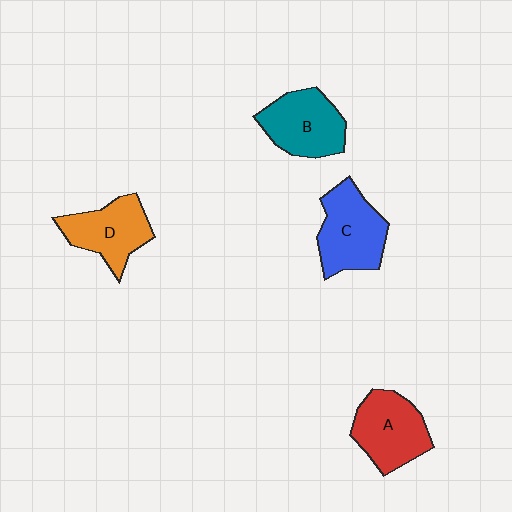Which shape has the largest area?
Shape C (blue).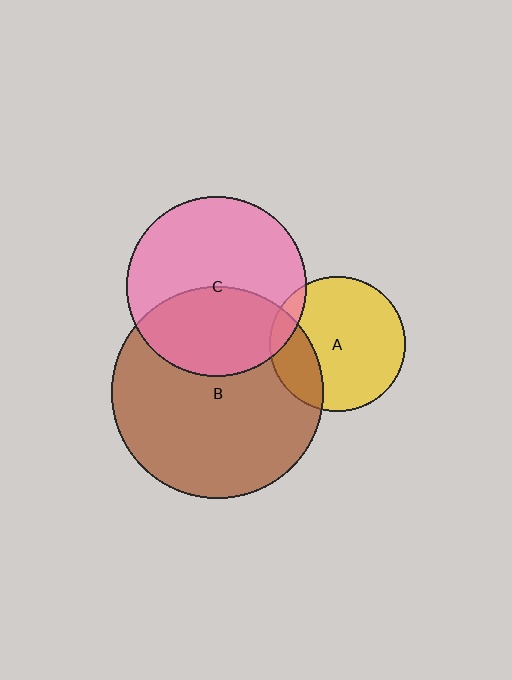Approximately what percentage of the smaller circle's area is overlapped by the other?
Approximately 25%.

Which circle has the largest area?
Circle B (brown).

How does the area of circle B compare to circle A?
Approximately 2.5 times.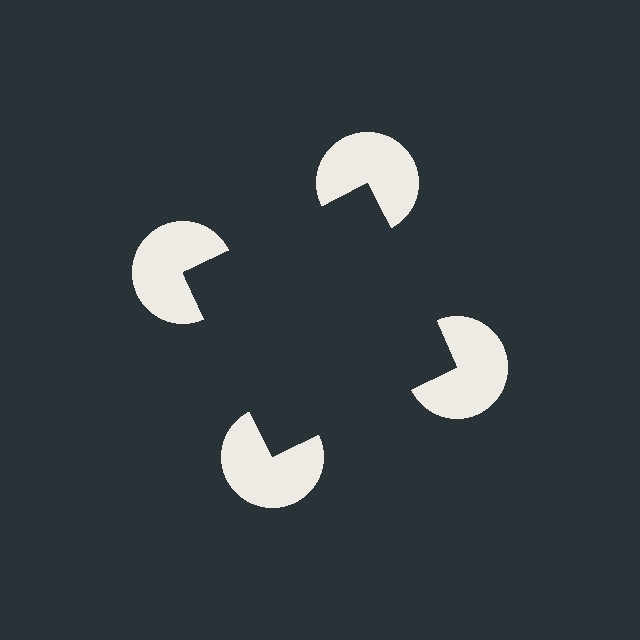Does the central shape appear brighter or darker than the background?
It typically appears slightly darker than the background, even though no actual brightness change is drawn.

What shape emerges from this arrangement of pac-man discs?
An illusory square — its edges are inferred from the aligned wedge cuts in the pac-man discs, not physically drawn.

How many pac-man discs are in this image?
There are 4 — one at each vertex of the illusory square.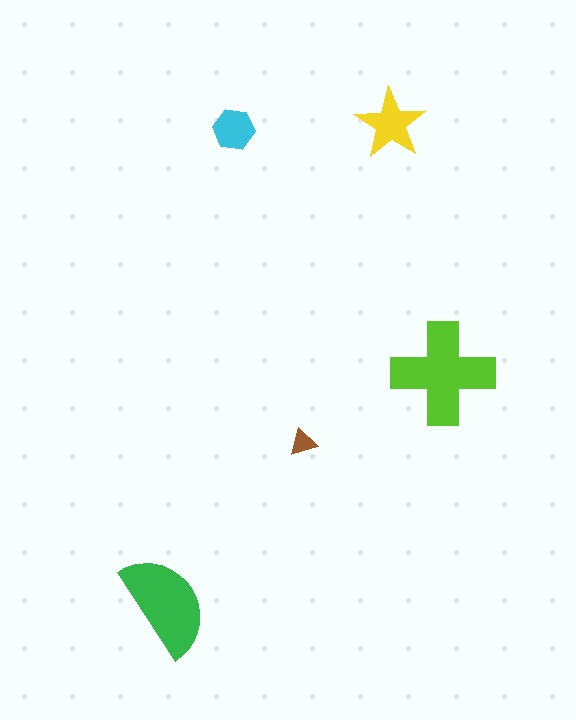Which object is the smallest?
The brown triangle.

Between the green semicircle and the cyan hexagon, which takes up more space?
The green semicircle.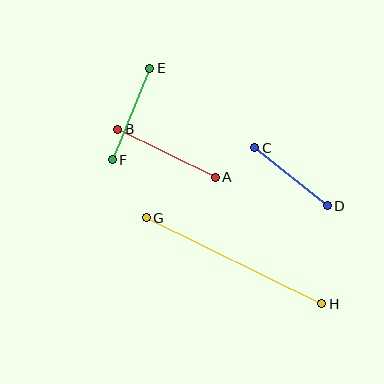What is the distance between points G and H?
The distance is approximately 195 pixels.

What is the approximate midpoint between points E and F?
The midpoint is at approximately (131, 114) pixels.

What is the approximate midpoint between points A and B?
The midpoint is at approximately (166, 153) pixels.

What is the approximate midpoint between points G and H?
The midpoint is at approximately (234, 261) pixels.